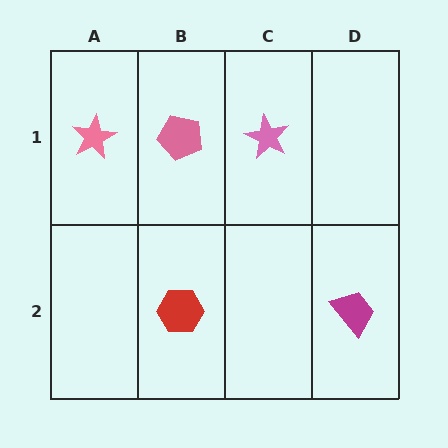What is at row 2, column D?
A magenta trapezoid.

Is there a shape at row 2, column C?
No, that cell is empty.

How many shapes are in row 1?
3 shapes.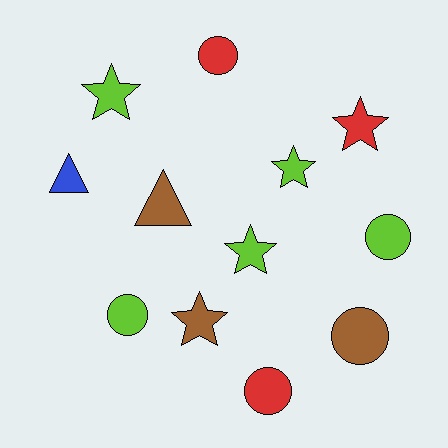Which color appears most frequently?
Lime, with 5 objects.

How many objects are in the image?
There are 12 objects.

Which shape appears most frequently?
Circle, with 5 objects.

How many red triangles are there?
There are no red triangles.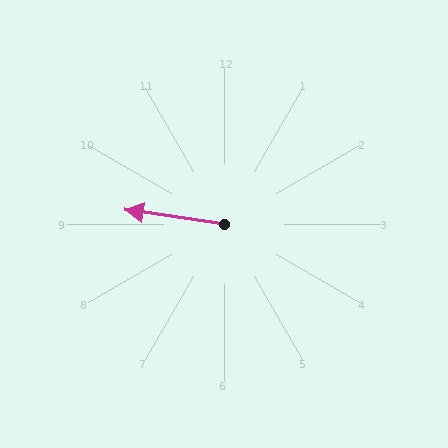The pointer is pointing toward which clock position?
Roughly 9 o'clock.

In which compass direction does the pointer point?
West.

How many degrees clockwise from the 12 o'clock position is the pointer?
Approximately 278 degrees.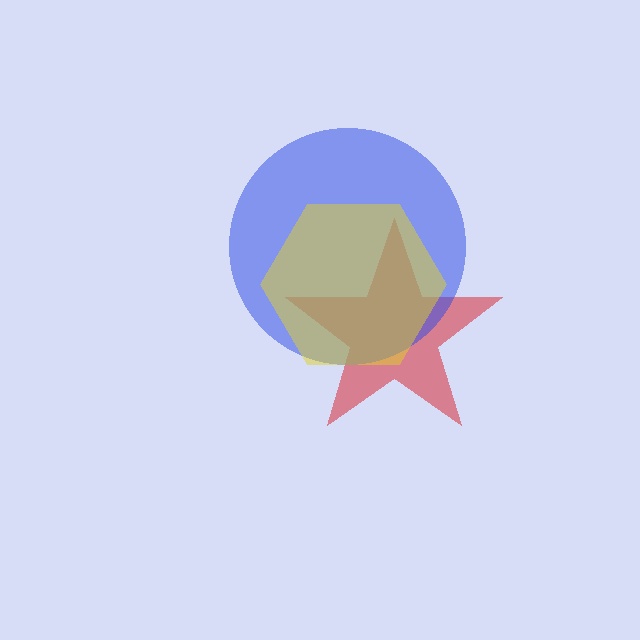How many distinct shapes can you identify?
There are 3 distinct shapes: a red star, a blue circle, a yellow hexagon.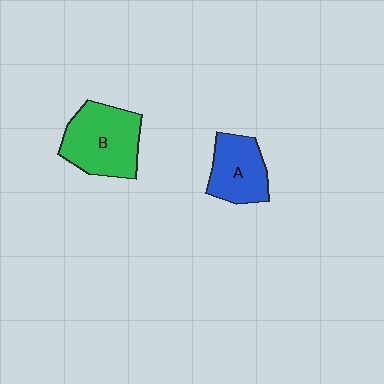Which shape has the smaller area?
Shape A (blue).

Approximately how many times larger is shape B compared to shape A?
Approximately 1.4 times.